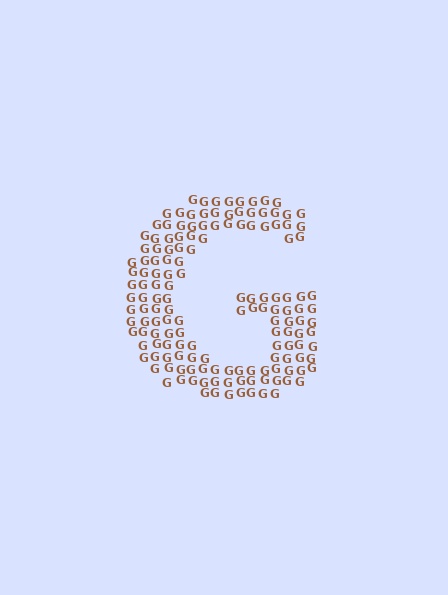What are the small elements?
The small elements are letter G's.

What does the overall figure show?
The overall figure shows the letter G.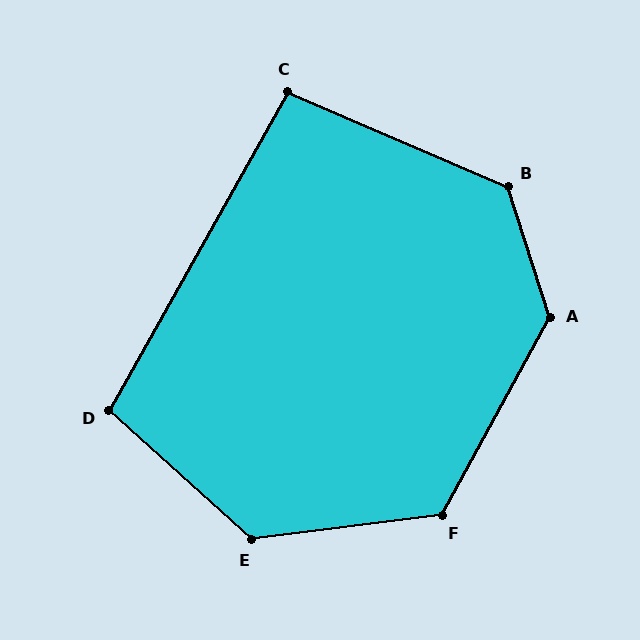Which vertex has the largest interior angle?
A, at approximately 133 degrees.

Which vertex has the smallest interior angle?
C, at approximately 96 degrees.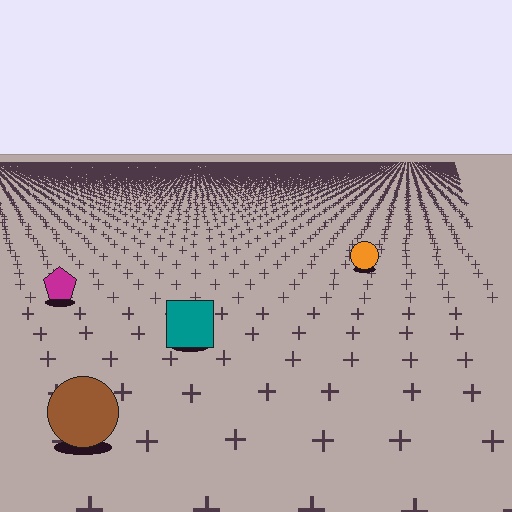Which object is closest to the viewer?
The brown circle is closest. The texture marks near it are larger and more spread out.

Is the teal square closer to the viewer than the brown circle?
No. The brown circle is closer — you can tell from the texture gradient: the ground texture is coarser near it.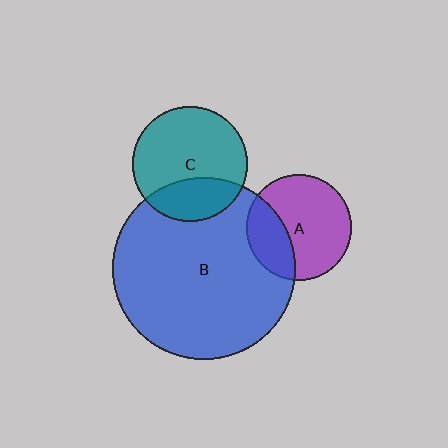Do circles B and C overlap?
Yes.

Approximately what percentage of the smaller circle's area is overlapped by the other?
Approximately 30%.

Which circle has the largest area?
Circle B (blue).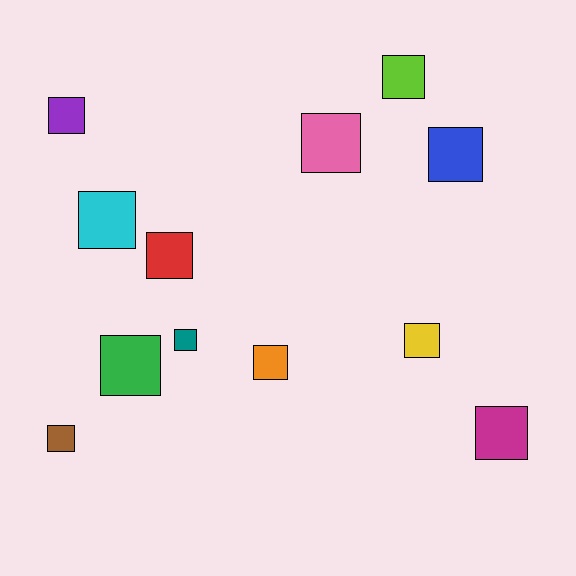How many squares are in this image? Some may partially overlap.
There are 12 squares.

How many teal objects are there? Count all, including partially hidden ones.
There is 1 teal object.